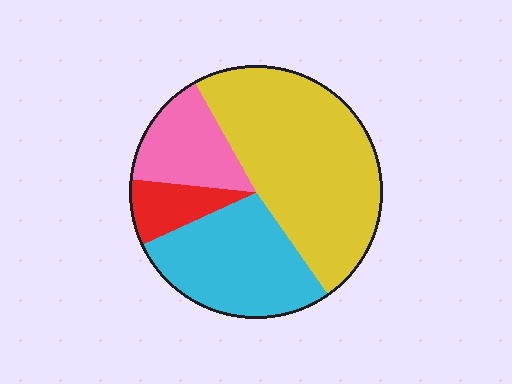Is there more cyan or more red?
Cyan.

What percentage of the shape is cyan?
Cyan covers around 30% of the shape.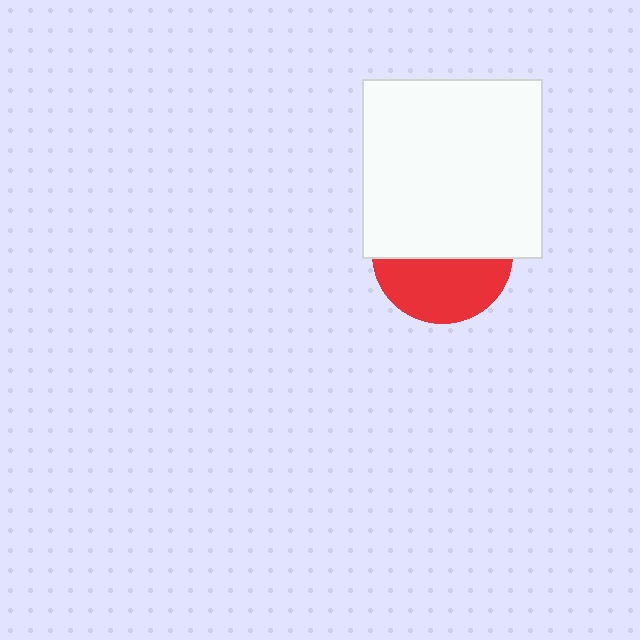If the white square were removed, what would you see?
You would see the complete red circle.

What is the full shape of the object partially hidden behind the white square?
The partially hidden object is a red circle.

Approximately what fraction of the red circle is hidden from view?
Roughly 55% of the red circle is hidden behind the white square.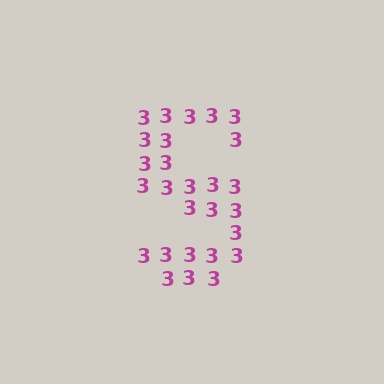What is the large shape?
The large shape is the letter S.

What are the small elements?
The small elements are digit 3's.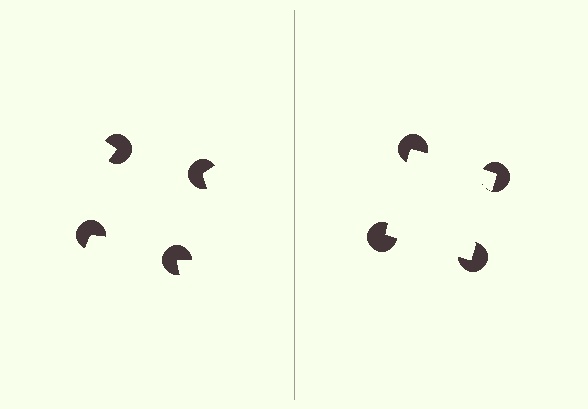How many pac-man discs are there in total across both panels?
8 — 4 on each side.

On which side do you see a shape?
An illusory square appears on the right side. On the left side the wedge cuts are rotated, so no coherent shape forms.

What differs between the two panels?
The pac-man discs are positioned identically on both sides; only the wedge orientations differ. On the right they align to a square; on the left they are misaligned.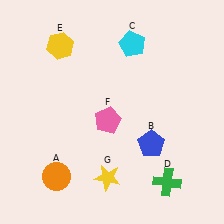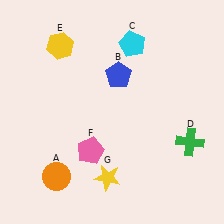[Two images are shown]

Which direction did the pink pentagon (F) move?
The pink pentagon (F) moved down.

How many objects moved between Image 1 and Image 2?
3 objects moved between the two images.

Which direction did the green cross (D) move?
The green cross (D) moved up.